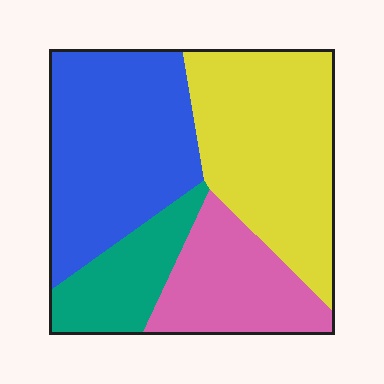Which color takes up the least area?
Teal, at roughly 15%.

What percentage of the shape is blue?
Blue takes up about one third (1/3) of the shape.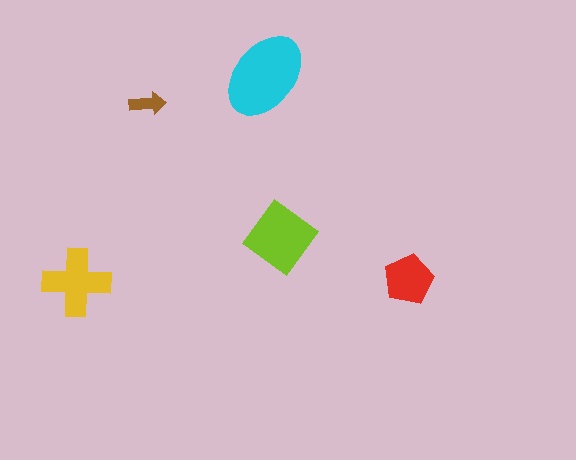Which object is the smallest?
The brown arrow.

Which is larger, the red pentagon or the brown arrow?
The red pentagon.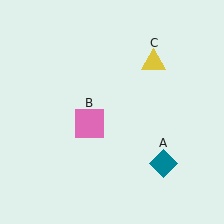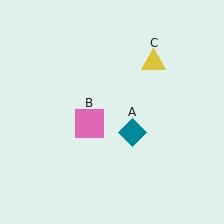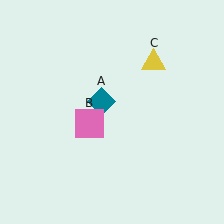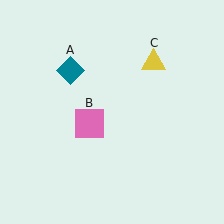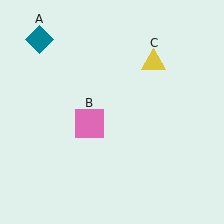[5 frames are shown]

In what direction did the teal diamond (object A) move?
The teal diamond (object A) moved up and to the left.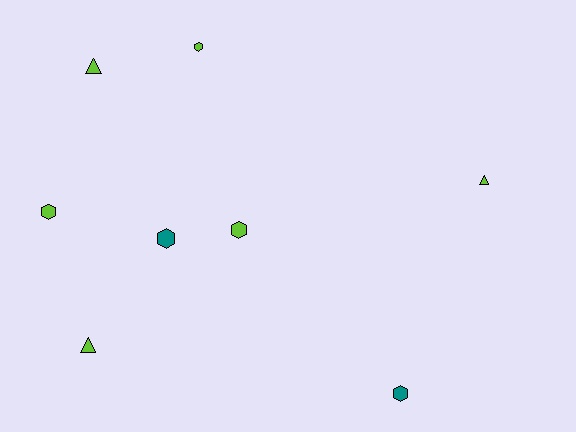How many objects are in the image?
There are 8 objects.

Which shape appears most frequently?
Hexagon, with 5 objects.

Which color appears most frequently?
Lime, with 6 objects.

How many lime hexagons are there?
There are 3 lime hexagons.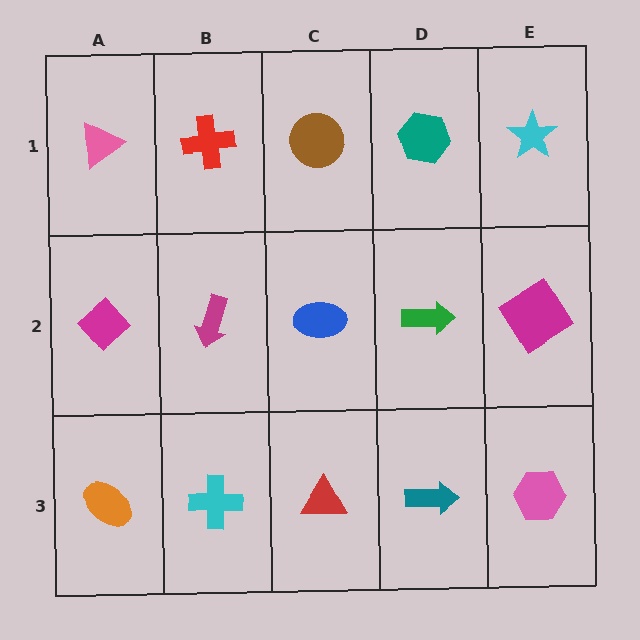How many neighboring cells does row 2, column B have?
4.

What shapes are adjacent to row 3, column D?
A green arrow (row 2, column D), a red triangle (row 3, column C), a pink hexagon (row 3, column E).